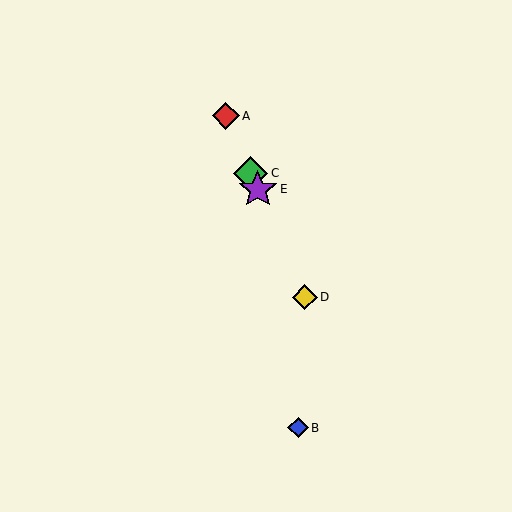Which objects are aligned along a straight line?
Objects A, C, D, E are aligned along a straight line.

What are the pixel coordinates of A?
Object A is at (226, 116).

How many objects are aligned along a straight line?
4 objects (A, C, D, E) are aligned along a straight line.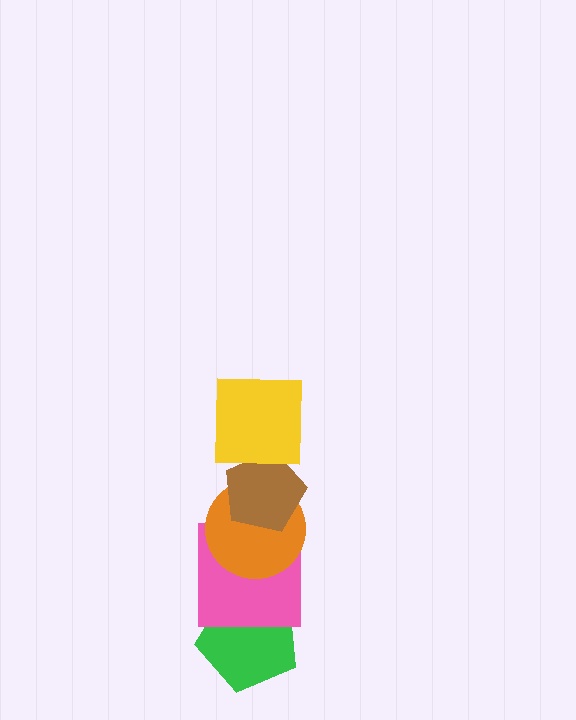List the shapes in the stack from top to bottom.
From top to bottom: the yellow square, the brown pentagon, the orange circle, the pink square, the green pentagon.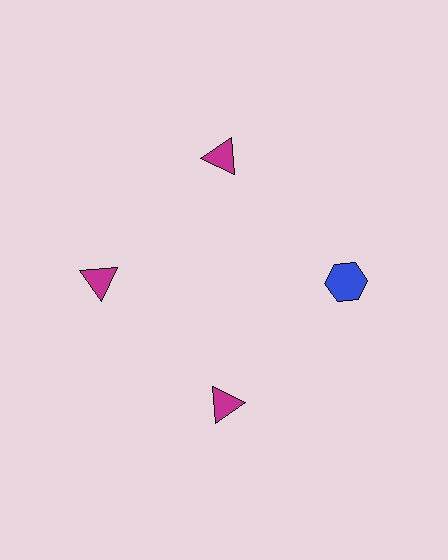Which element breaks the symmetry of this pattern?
The blue hexagon at roughly the 3 o'clock position breaks the symmetry. All other shapes are magenta triangles.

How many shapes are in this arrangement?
There are 4 shapes arranged in a ring pattern.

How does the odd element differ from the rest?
It differs in both color (blue instead of magenta) and shape (hexagon instead of triangle).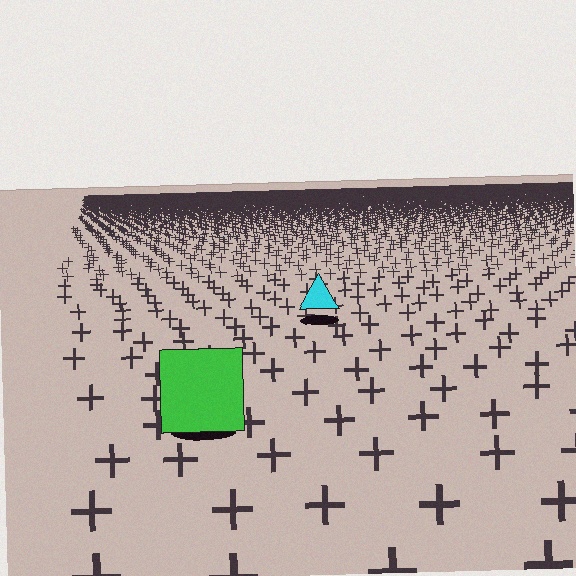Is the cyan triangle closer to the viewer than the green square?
No. The green square is closer — you can tell from the texture gradient: the ground texture is coarser near it.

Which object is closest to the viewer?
The green square is closest. The texture marks near it are larger and more spread out.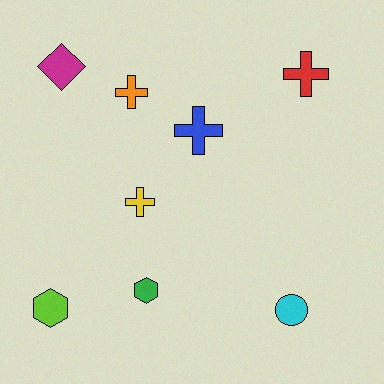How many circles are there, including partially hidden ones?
There is 1 circle.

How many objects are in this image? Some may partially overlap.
There are 8 objects.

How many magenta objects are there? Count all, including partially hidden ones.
There is 1 magenta object.